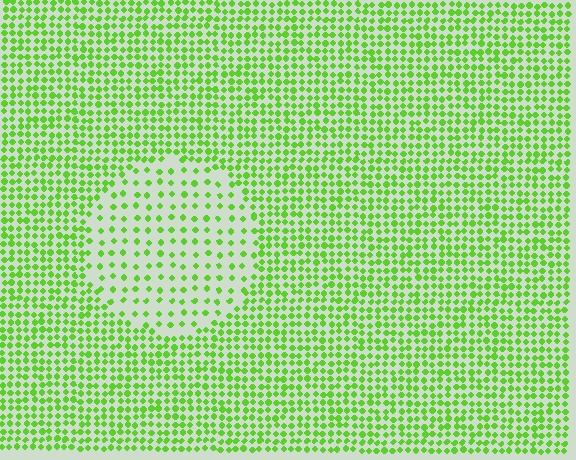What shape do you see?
I see a circle.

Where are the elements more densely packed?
The elements are more densely packed outside the circle boundary.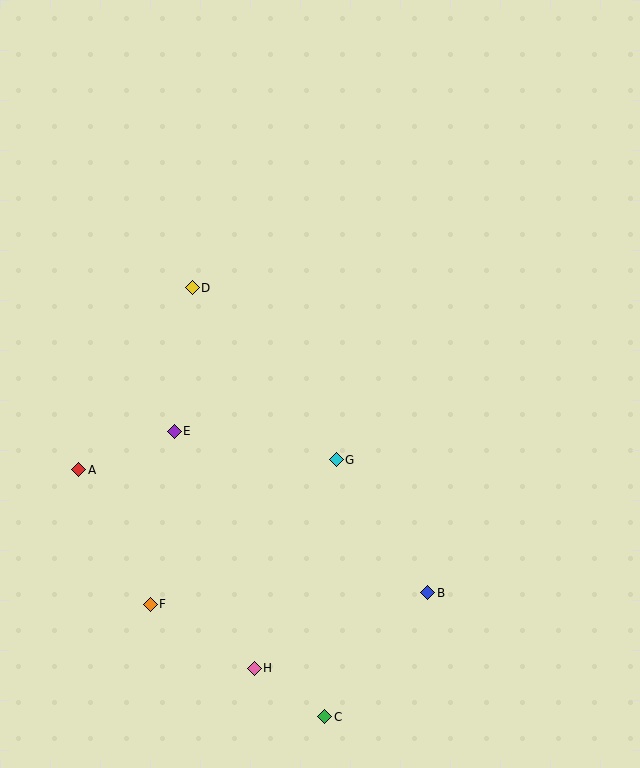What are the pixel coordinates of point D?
Point D is at (192, 288).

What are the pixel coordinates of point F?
Point F is at (150, 604).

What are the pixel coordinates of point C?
Point C is at (325, 717).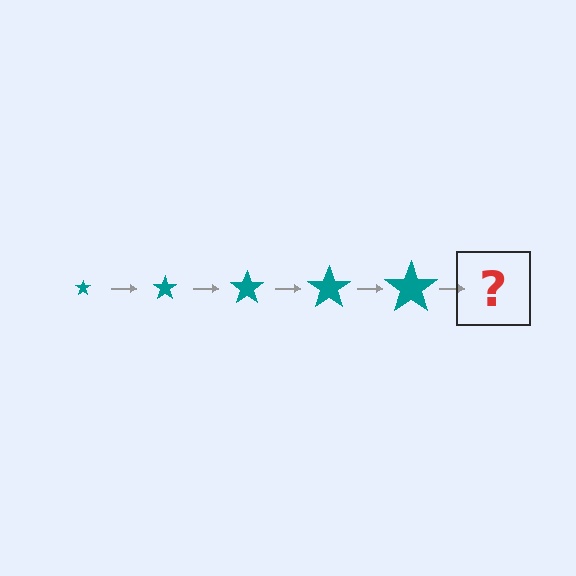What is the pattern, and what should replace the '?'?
The pattern is that the star gets progressively larger each step. The '?' should be a teal star, larger than the previous one.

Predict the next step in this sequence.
The next step is a teal star, larger than the previous one.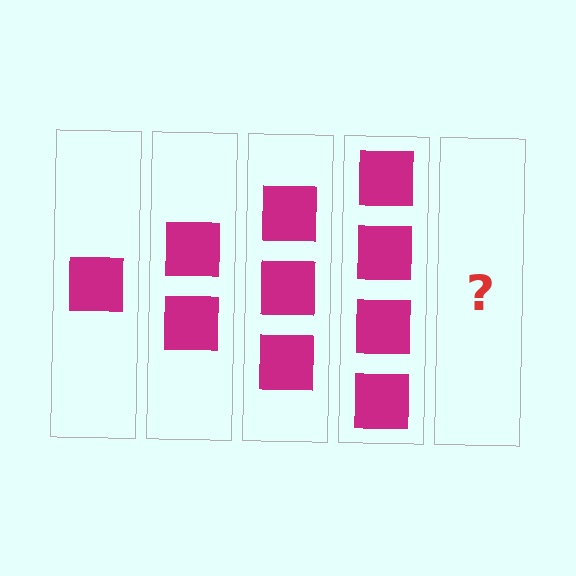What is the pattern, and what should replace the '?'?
The pattern is that each step adds one more square. The '?' should be 5 squares.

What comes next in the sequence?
The next element should be 5 squares.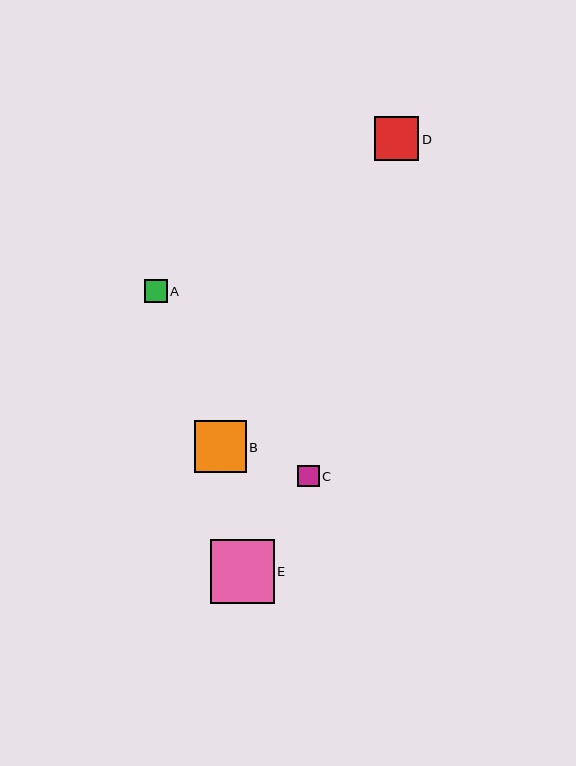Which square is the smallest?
Square C is the smallest with a size of approximately 22 pixels.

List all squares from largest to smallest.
From largest to smallest: E, B, D, A, C.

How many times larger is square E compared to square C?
Square E is approximately 3.0 times the size of square C.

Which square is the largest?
Square E is the largest with a size of approximately 64 pixels.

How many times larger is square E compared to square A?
Square E is approximately 2.8 times the size of square A.